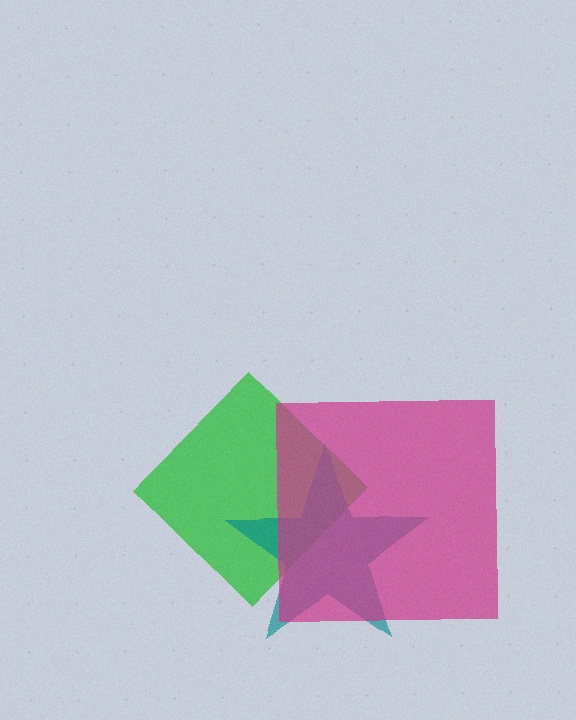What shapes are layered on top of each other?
The layered shapes are: a green diamond, a teal star, a magenta square.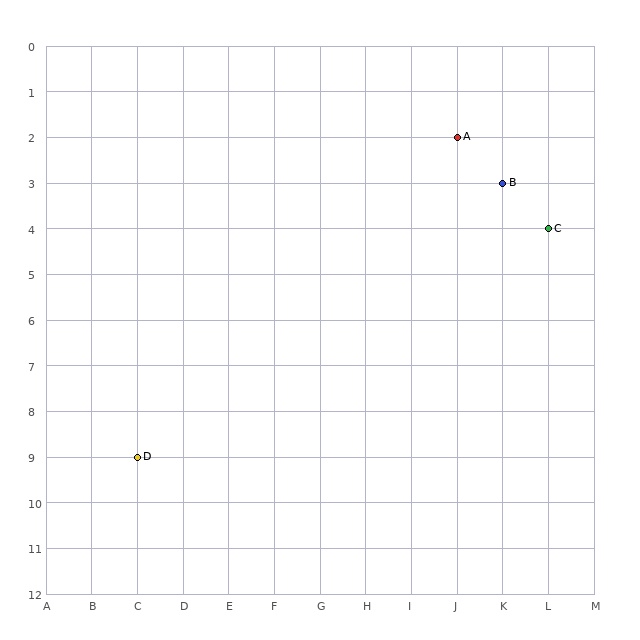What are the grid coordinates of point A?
Point A is at grid coordinates (J, 2).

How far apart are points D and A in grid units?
Points D and A are 7 columns and 7 rows apart (about 9.9 grid units diagonally).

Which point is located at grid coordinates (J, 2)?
Point A is at (J, 2).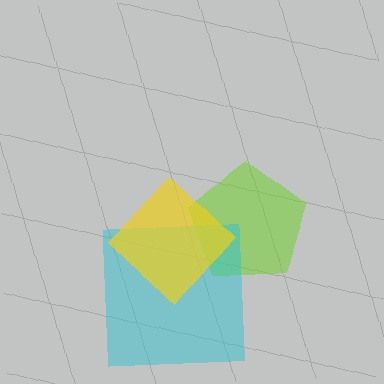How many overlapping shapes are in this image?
There are 3 overlapping shapes in the image.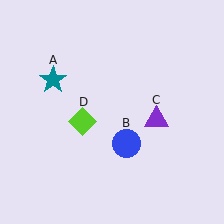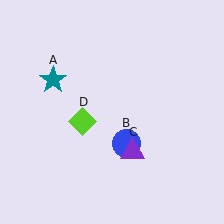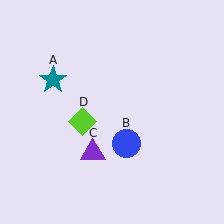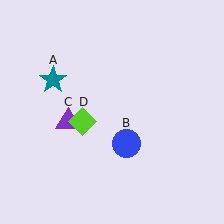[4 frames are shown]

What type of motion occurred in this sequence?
The purple triangle (object C) rotated clockwise around the center of the scene.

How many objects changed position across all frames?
1 object changed position: purple triangle (object C).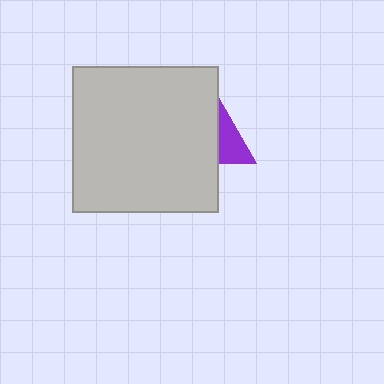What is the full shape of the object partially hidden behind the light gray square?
The partially hidden object is a purple triangle.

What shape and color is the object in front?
The object in front is a light gray square.